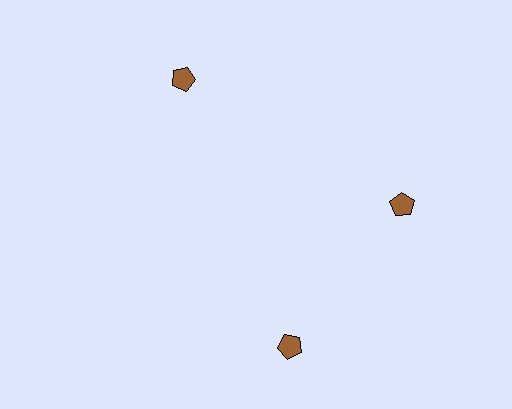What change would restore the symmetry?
The symmetry would be restored by rotating it back into even spacing with its neighbors so that all 3 pentagons sit at equal angles and equal distance from the center.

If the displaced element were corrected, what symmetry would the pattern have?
It would have 3-fold rotational symmetry — the pattern would map onto itself every 120 degrees.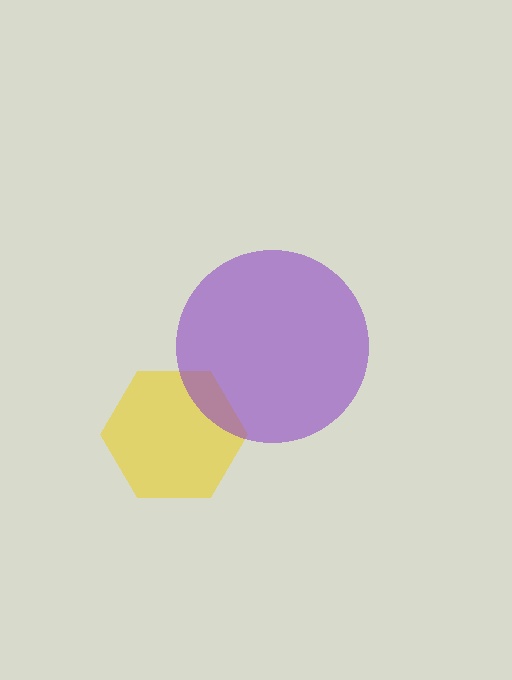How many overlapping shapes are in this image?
There are 2 overlapping shapes in the image.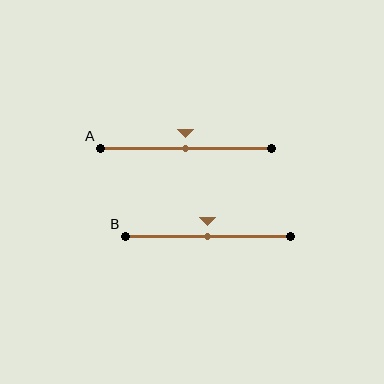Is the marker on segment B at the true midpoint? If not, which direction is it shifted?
Yes, the marker on segment B is at the true midpoint.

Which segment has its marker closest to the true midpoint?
Segment A has its marker closest to the true midpoint.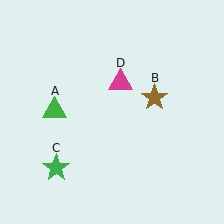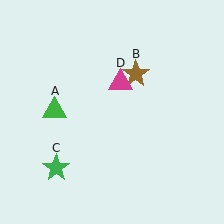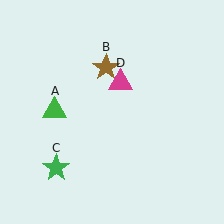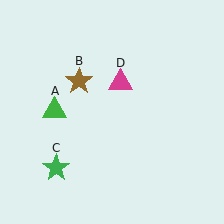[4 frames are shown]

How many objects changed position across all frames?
1 object changed position: brown star (object B).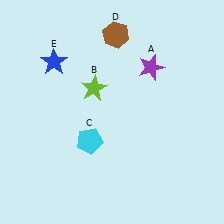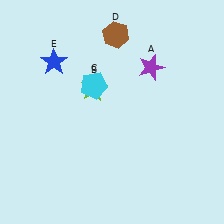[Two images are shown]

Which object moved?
The cyan pentagon (C) moved up.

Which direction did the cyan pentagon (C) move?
The cyan pentagon (C) moved up.